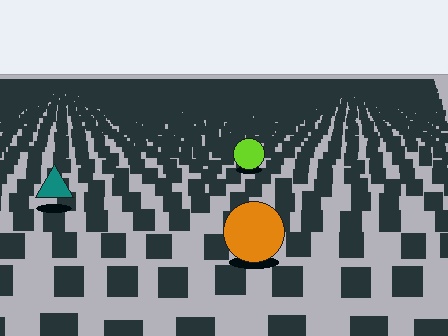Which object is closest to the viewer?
The orange circle is closest. The texture marks near it are larger and more spread out.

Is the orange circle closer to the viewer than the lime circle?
Yes. The orange circle is closer — you can tell from the texture gradient: the ground texture is coarser near it.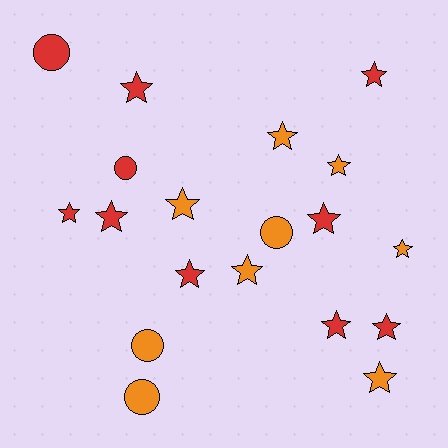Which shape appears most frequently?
Star, with 14 objects.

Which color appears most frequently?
Red, with 10 objects.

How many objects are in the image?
There are 19 objects.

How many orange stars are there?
There are 6 orange stars.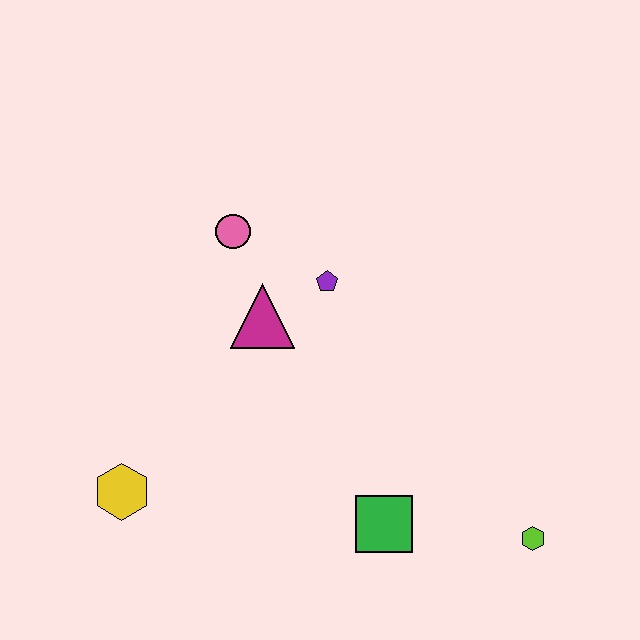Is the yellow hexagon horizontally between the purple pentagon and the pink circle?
No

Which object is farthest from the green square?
The pink circle is farthest from the green square.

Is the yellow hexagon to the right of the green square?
No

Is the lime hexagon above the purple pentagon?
No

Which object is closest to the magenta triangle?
The purple pentagon is closest to the magenta triangle.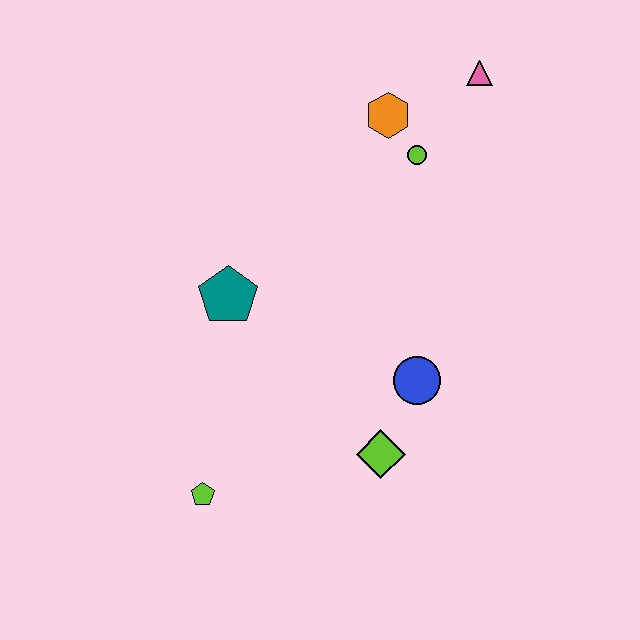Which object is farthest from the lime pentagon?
The pink triangle is farthest from the lime pentagon.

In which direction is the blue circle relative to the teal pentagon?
The blue circle is to the right of the teal pentagon.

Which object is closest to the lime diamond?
The blue circle is closest to the lime diamond.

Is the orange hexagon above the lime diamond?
Yes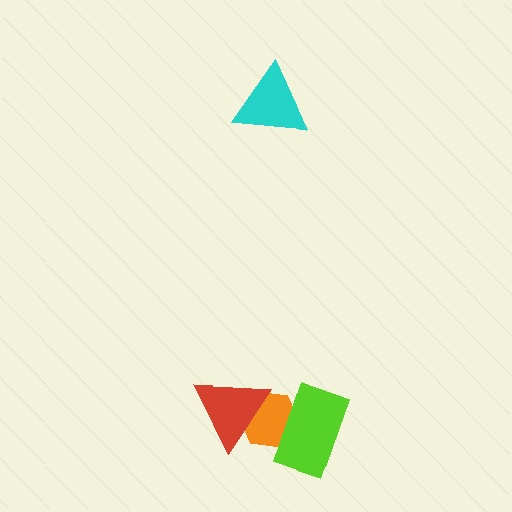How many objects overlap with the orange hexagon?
2 objects overlap with the orange hexagon.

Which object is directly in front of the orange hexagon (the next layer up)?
The lime rectangle is directly in front of the orange hexagon.